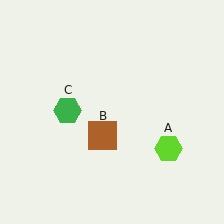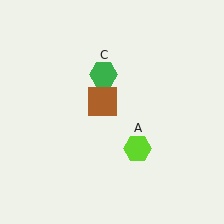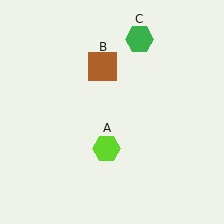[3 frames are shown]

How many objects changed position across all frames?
3 objects changed position: lime hexagon (object A), brown square (object B), green hexagon (object C).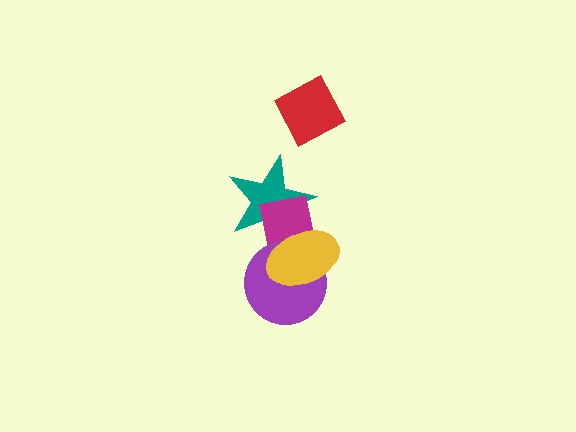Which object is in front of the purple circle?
The yellow ellipse is in front of the purple circle.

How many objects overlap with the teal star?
2 objects overlap with the teal star.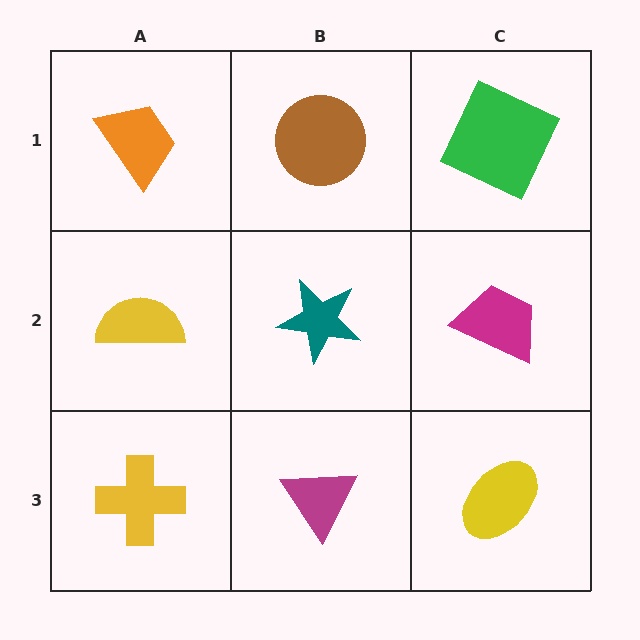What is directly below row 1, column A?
A yellow semicircle.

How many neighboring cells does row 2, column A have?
3.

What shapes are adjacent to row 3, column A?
A yellow semicircle (row 2, column A), a magenta triangle (row 3, column B).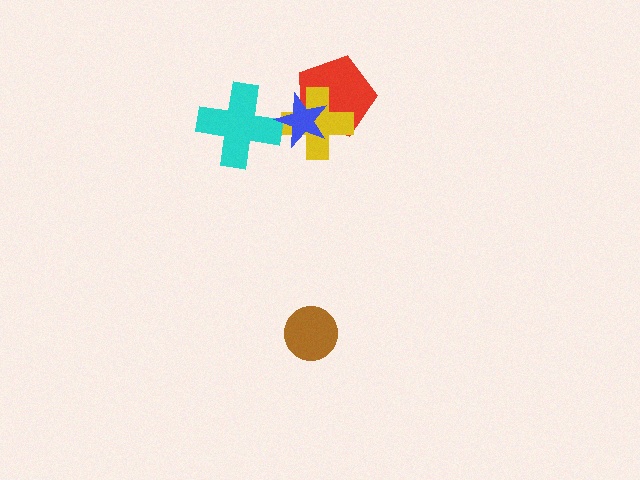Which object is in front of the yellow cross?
The blue star is in front of the yellow cross.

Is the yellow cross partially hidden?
Yes, it is partially covered by another shape.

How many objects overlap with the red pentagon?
2 objects overlap with the red pentagon.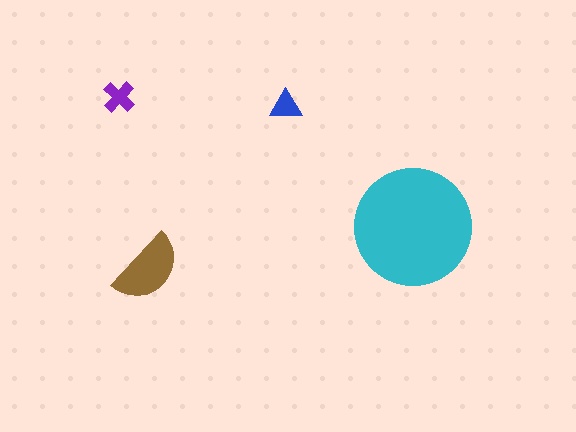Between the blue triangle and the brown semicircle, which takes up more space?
The brown semicircle.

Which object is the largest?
The cyan circle.